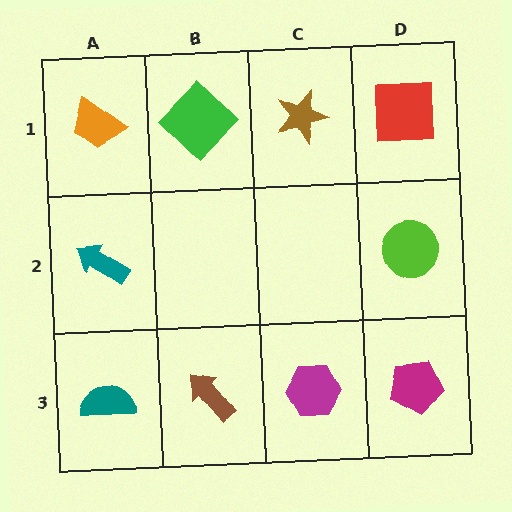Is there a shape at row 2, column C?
No, that cell is empty.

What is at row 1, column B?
A green diamond.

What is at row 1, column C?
A brown star.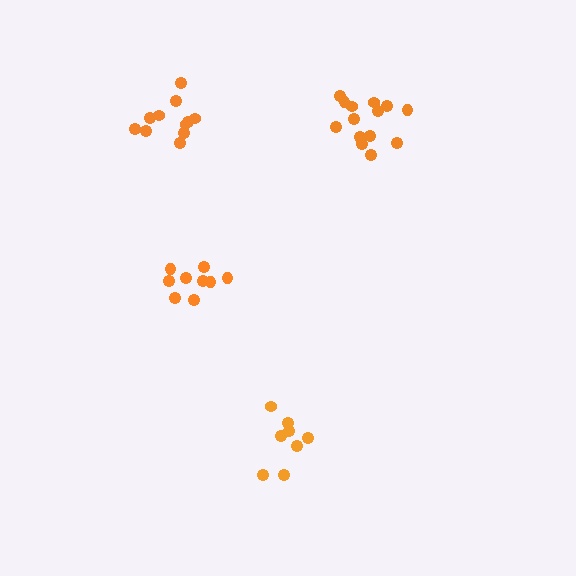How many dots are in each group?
Group 1: 8 dots, Group 2: 14 dots, Group 3: 11 dots, Group 4: 9 dots (42 total).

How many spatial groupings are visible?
There are 4 spatial groupings.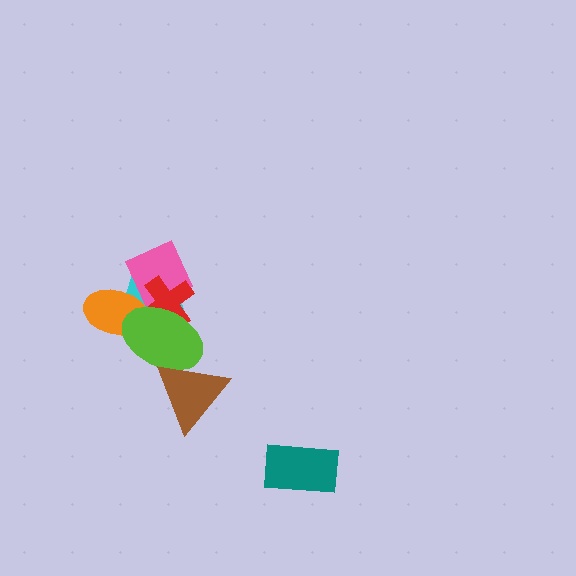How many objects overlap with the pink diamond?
4 objects overlap with the pink diamond.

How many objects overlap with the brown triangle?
1 object overlaps with the brown triangle.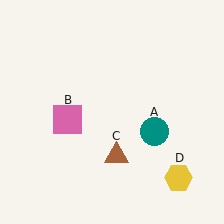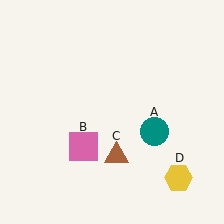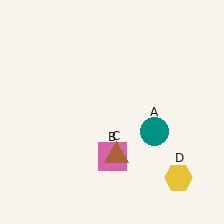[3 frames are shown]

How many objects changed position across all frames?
1 object changed position: pink square (object B).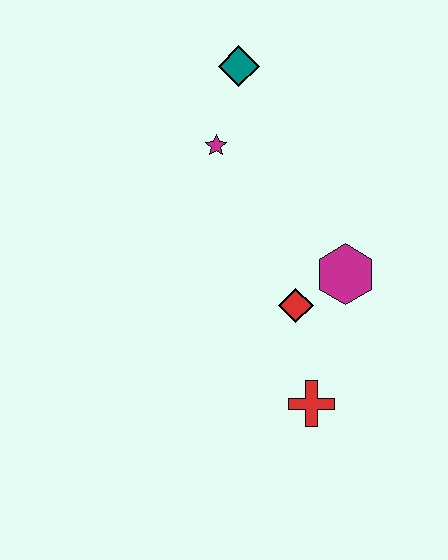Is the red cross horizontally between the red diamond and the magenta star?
No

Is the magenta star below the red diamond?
No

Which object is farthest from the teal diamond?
The red cross is farthest from the teal diamond.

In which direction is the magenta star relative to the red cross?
The magenta star is above the red cross.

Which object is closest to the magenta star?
The teal diamond is closest to the magenta star.